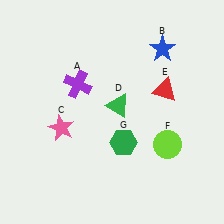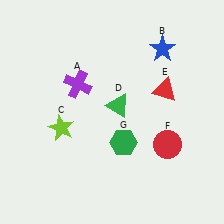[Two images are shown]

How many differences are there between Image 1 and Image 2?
There are 2 differences between the two images.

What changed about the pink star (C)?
In Image 1, C is pink. In Image 2, it changed to lime.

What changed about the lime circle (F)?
In Image 1, F is lime. In Image 2, it changed to red.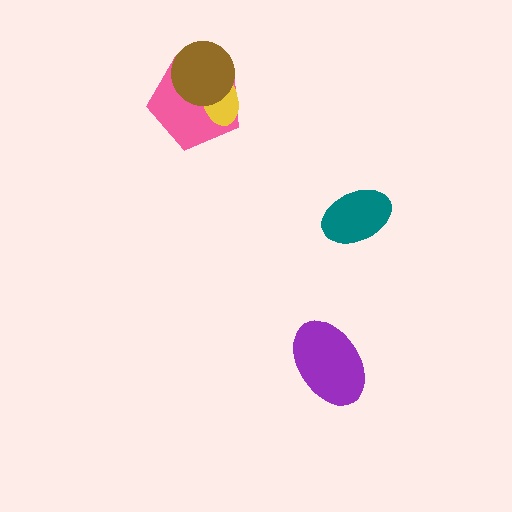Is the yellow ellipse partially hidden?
Yes, it is partially covered by another shape.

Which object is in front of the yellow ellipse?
The brown circle is in front of the yellow ellipse.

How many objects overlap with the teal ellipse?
0 objects overlap with the teal ellipse.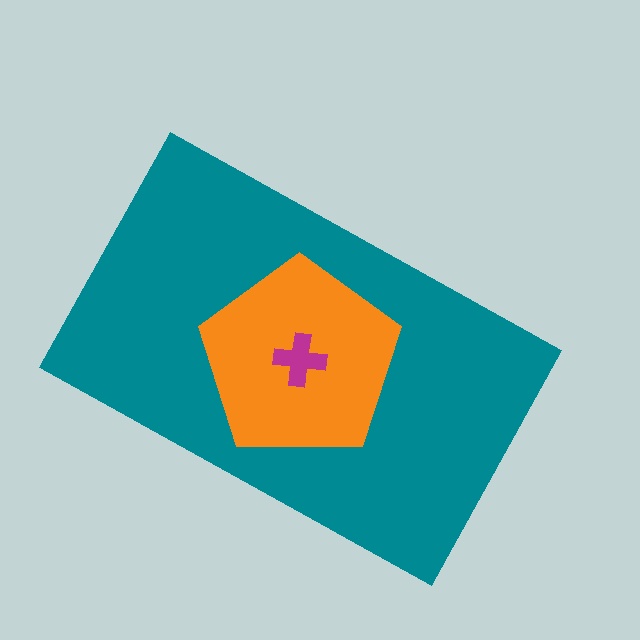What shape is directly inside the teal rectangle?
The orange pentagon.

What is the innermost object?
The magenta cross.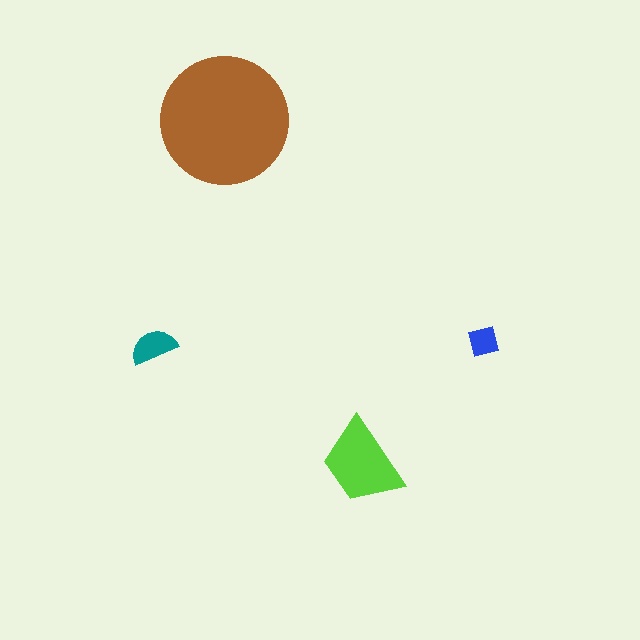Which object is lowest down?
The lime trapezoid is bottommost.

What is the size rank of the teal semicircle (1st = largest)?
3rd.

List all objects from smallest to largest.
The blue square, the teal semicircle, the lime trapezoid, the brown circle.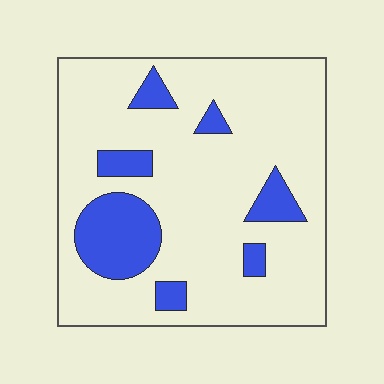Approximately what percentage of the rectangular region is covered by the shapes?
Approximately 20%.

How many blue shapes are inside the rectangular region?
7.